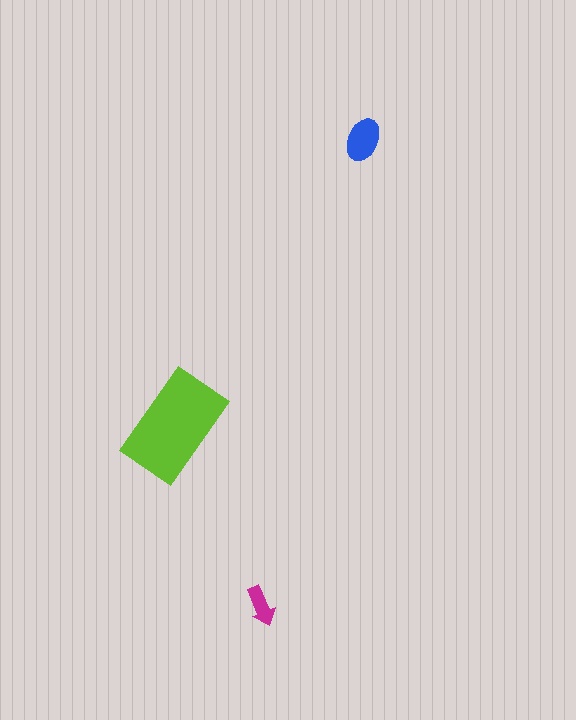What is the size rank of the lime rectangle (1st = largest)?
1st.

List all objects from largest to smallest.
The lime rectangle, the blue ellipse, the magenta arrow.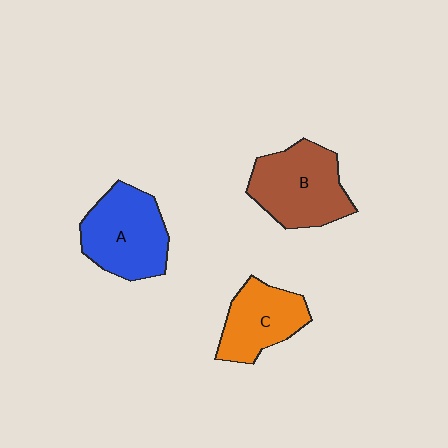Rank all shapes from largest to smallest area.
From largest to smallest: B (brown), A (blue), C (orange).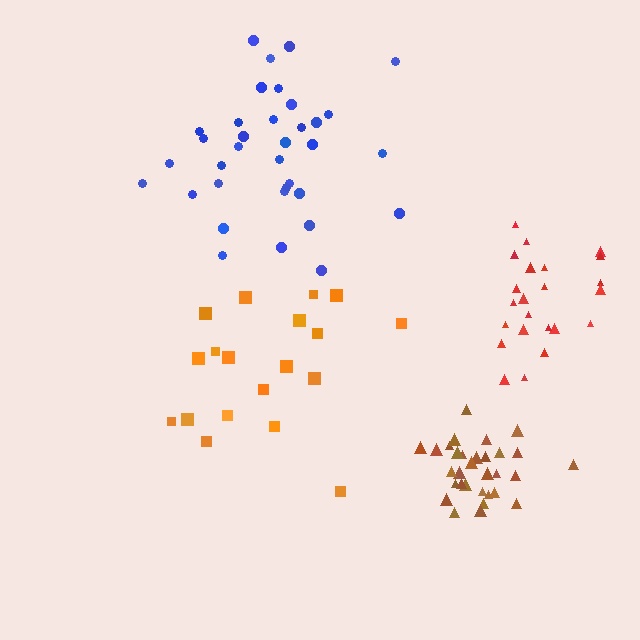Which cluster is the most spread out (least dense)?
Orange.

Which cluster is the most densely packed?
Brown.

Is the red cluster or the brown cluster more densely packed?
Brown.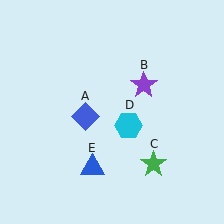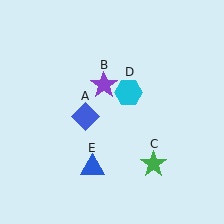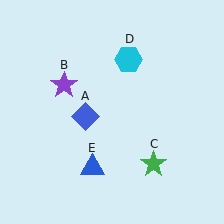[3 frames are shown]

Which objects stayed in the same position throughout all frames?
Blue diamond (object A) and green star (object C) and blue triangle (object E) remained stationary.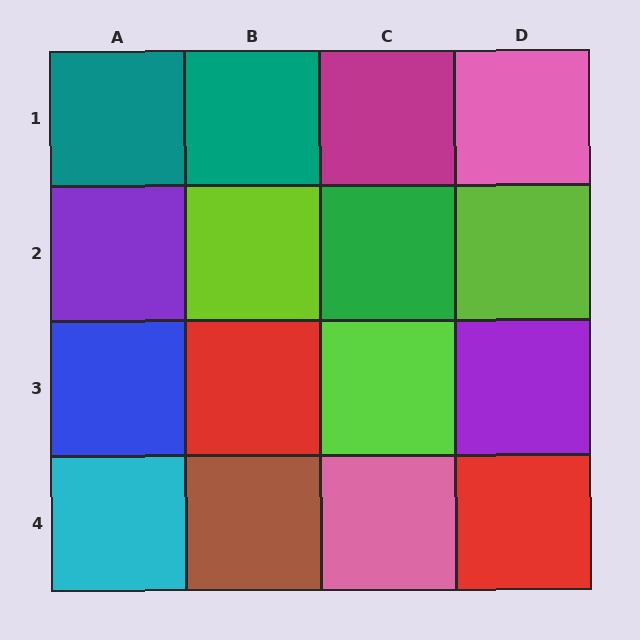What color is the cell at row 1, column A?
Teal.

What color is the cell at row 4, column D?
Red.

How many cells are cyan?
1 cell is cyan.